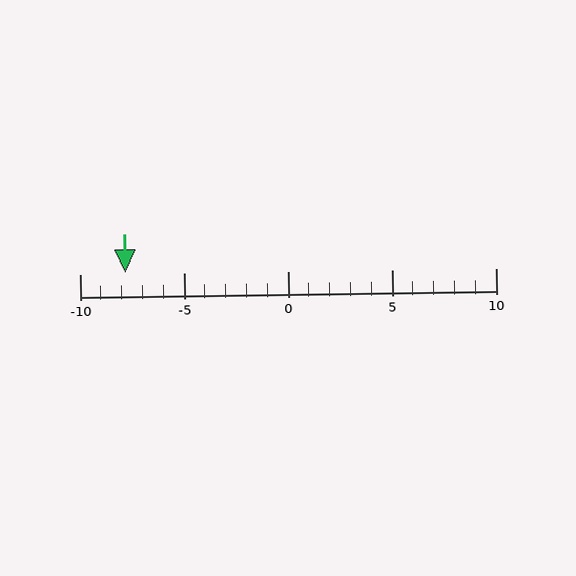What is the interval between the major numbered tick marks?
The major tick marks are spaced 5 units apart.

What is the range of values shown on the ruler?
The ruler shows values from -10 to 10.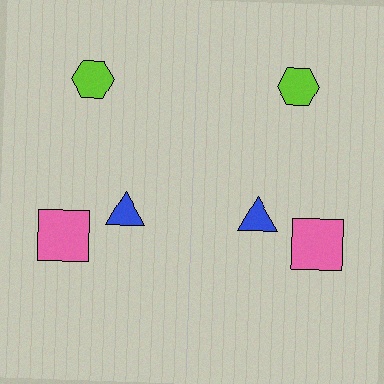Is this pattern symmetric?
Yes, this pattern has bilateral (reflection) symmetry.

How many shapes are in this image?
There are 6 shapes in this image.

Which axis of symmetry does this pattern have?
The pattern has a vertical axis of symmetry running through the center of the image.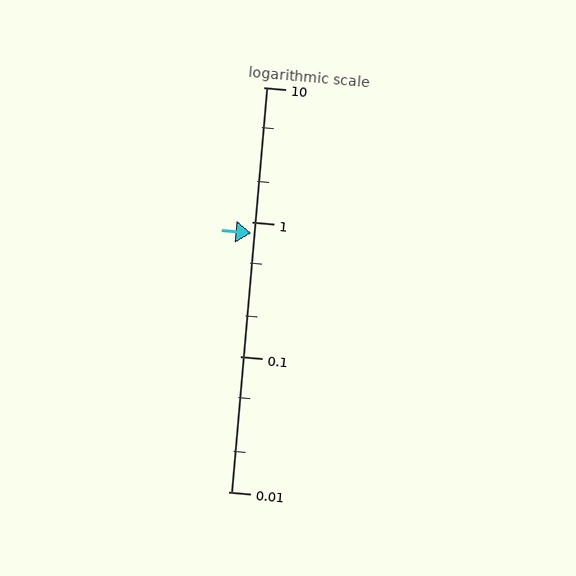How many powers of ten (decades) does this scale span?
The scale spans 3 decades, from 0.01 to 10.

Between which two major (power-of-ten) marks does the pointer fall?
The pointer is between 0.1 and 1.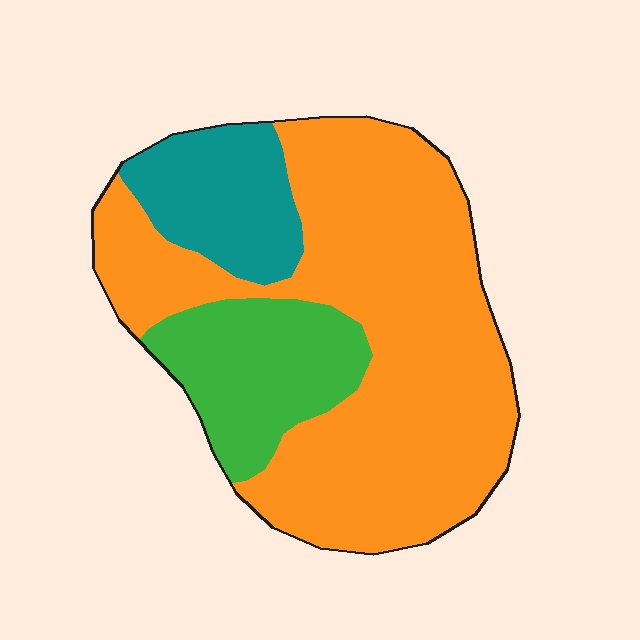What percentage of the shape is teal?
Teal takes up about one sixth (1/6) of the shape.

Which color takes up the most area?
Orange, at roughly 65%.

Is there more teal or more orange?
Orange.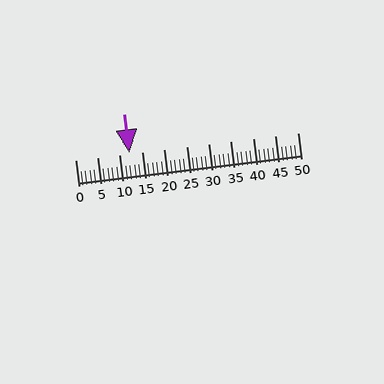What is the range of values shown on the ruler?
The ruler shows values from 0 to 50.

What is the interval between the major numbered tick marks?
The major tick marks are spaced 5 units apart.